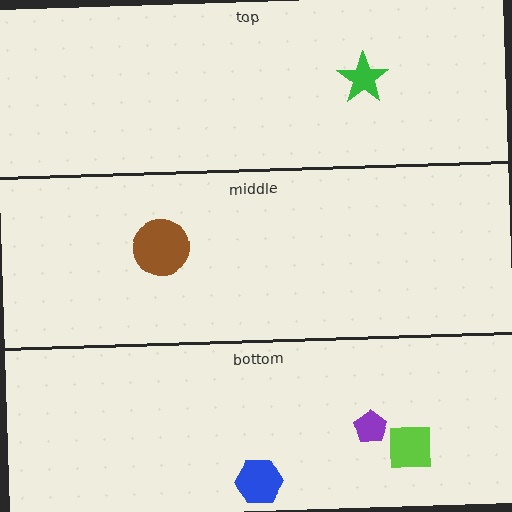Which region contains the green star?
The top region.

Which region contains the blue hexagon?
The bottom region.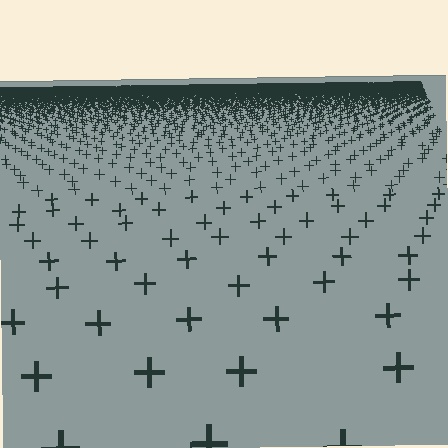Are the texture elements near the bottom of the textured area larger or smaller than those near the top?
Larger. Near the bottom, elements are closer to the viewer and appear at a bigger on-screen size.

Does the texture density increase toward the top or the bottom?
Density increases toward the top.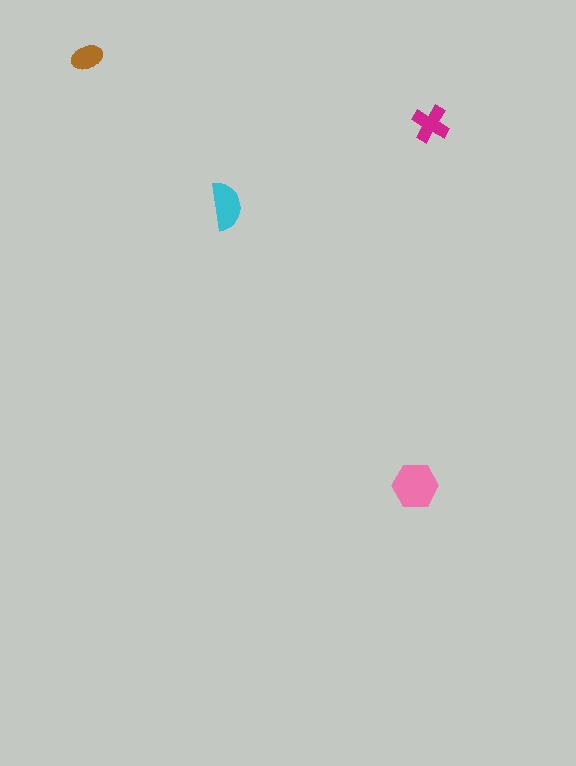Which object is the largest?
The pink hexagon.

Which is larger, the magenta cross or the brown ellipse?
The magenta cross.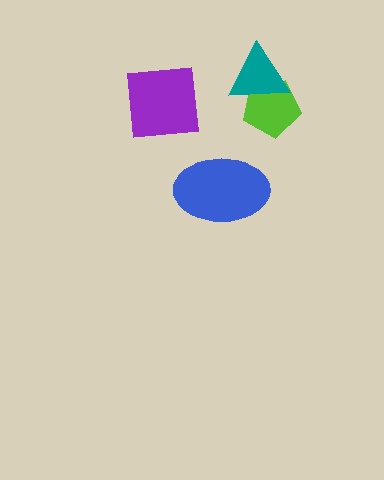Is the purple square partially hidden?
No, no other shape covers it.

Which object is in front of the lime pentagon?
The teal triangle is in front of the lime pentagon.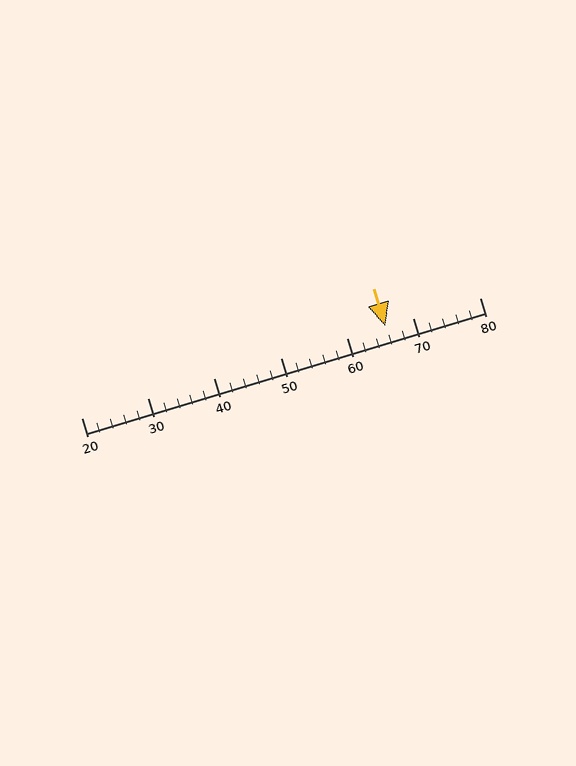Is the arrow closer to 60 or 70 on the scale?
The arrow is closer to 70.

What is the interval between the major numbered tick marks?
The major tick marks are spaced 10 units apart.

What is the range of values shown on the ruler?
The ruler shows values from 20 to 80.